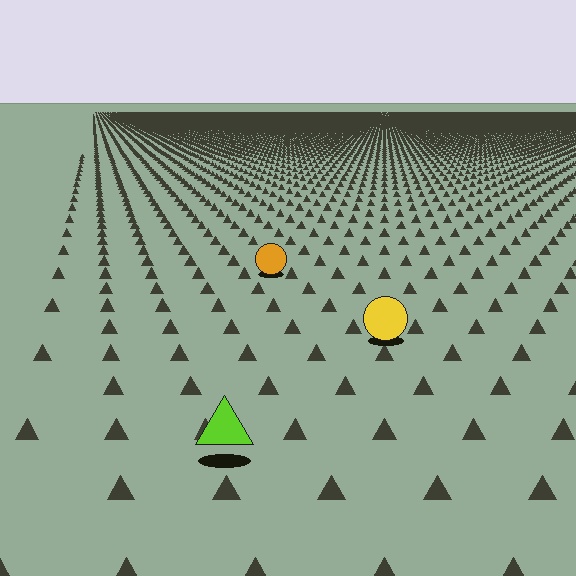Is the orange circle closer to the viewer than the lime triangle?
No. The lime triangle is closer — you can tell from the texture gradient: the ground texture is coarser near it.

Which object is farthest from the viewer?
The orange circle is farthest from the viewer. It appears smaller and the ground texture around it is denser.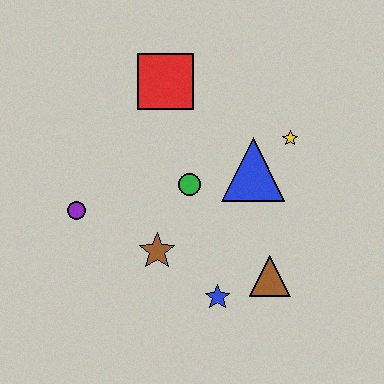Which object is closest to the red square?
The green circle is closest to the red square.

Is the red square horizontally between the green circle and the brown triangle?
No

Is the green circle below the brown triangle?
No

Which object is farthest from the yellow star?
The purple circle is farthest from the yellow star.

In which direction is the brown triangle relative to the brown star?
The brown triangle is to the right of the brown star.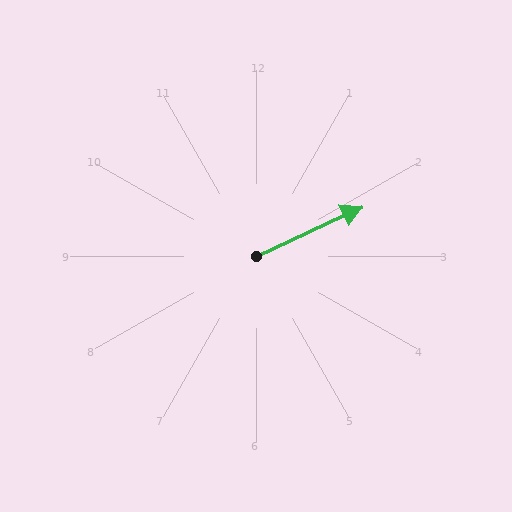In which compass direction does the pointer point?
Northeast.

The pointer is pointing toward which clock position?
Roughly 2 o'clock.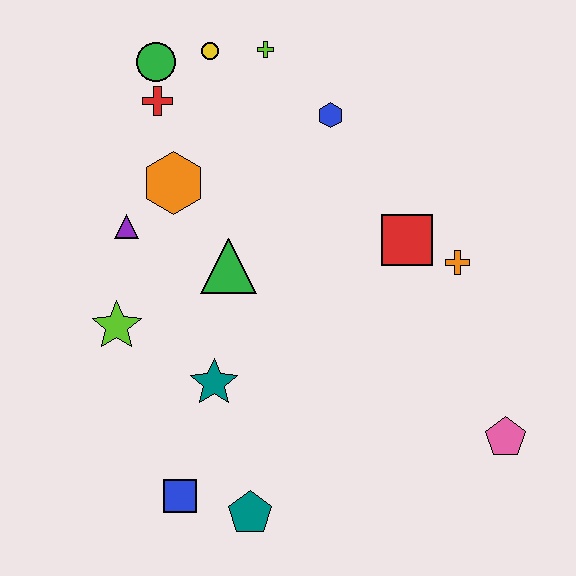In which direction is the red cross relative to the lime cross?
The red cross is to the left of the lime cross.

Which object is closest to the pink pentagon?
The orange cross is closest to the pink pentagon.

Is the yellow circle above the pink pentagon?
Yes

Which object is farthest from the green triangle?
The pink pentagon is farthest from the green triangle.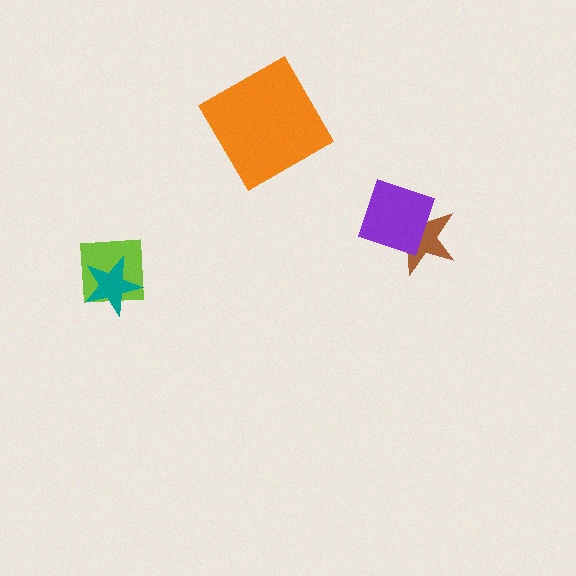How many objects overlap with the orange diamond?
0 objects overlap with the orange diamond.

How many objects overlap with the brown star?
1 object overlaps with the brown star.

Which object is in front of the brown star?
The purple square is in front of the brown star.